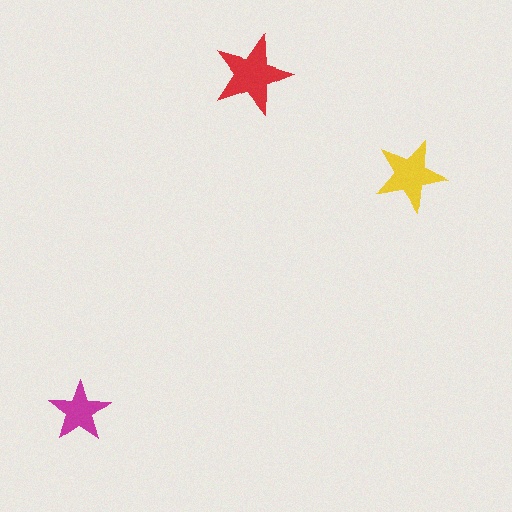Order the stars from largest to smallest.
the red one, the yellow one, the magenta one.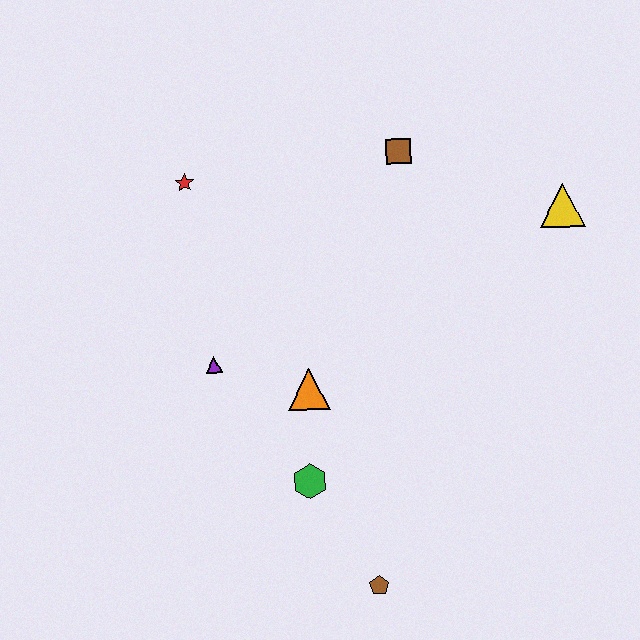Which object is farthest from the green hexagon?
The yellow triangle is farthest from the green hexagon.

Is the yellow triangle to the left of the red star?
No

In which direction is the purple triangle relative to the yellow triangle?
The purple triangle is to the left of the yellow triangle.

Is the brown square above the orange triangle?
Yes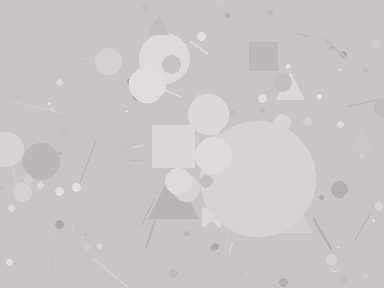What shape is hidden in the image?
A circle is hidden in the image.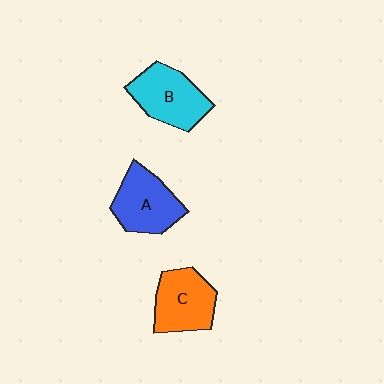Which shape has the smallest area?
Shape C (orange).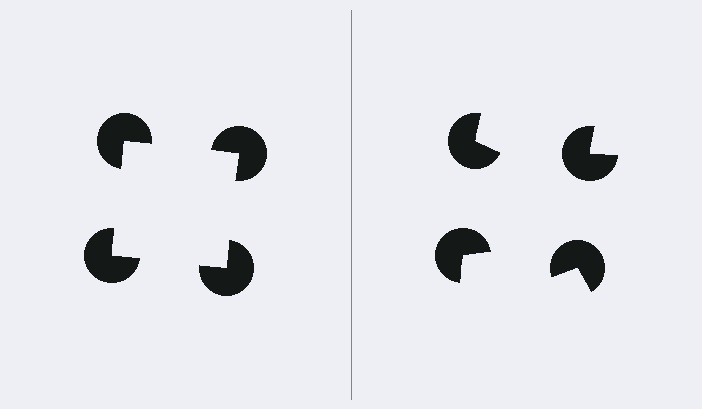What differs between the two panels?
The pac-man discs are positioned identically on both sides; only the wedge orientations differ. On the left they align to a square; on the right they are misaligned.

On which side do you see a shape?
An illusory square appears on the left side. On the right side the wedge cuts are rotated, so no coherent shape forms.